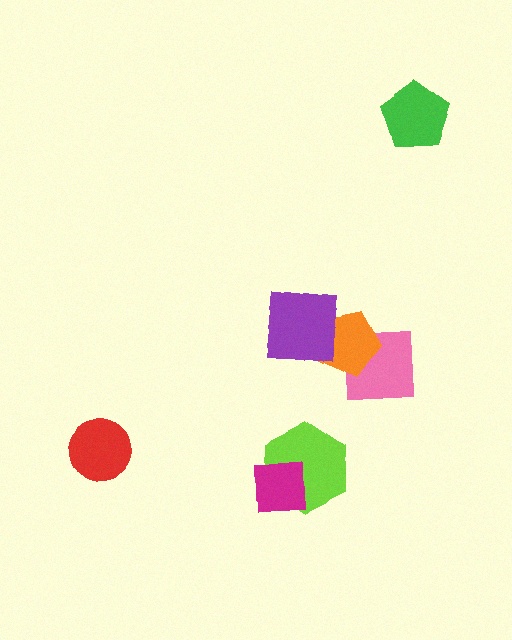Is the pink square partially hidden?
Yes, it is partially covered by another shape.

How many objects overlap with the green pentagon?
0 objects overlap with the green pentagon.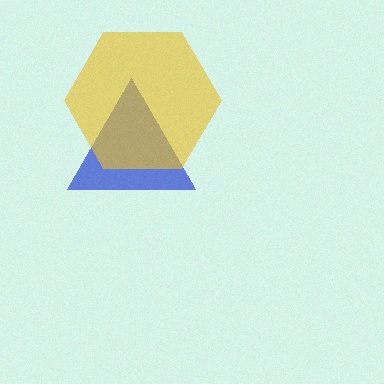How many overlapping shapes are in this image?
There are 2 overlapping shapes in the image.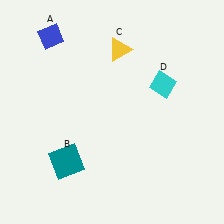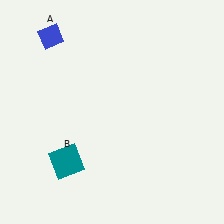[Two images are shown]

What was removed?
The yellow triangle (C), the cyan diamond (D) were removed in Image 2.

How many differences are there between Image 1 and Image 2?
There are 2 differences between the two images.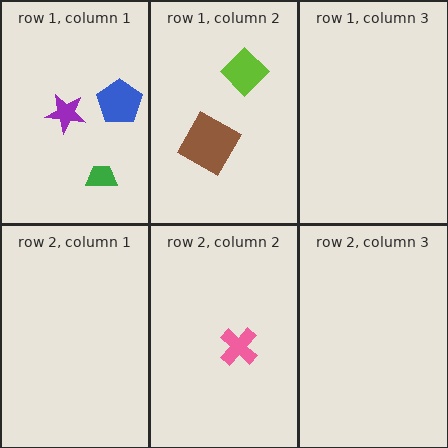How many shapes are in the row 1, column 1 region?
3.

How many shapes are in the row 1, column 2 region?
2.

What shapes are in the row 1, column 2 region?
The lime diamond, the brown square.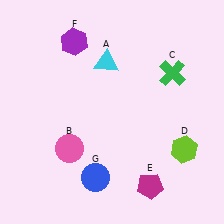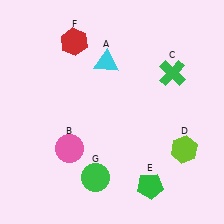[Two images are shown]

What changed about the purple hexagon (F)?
In Image 1, F is purple. In Image 2, it changed to red.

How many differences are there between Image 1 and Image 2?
There are 3 differences between the two images.